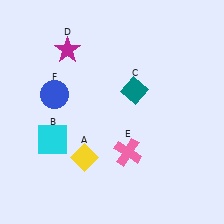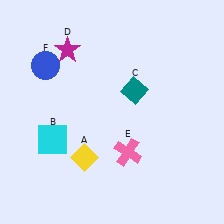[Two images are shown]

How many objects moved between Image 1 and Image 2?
1 object moved between the two images.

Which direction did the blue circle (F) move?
The blue circle (F) moved up.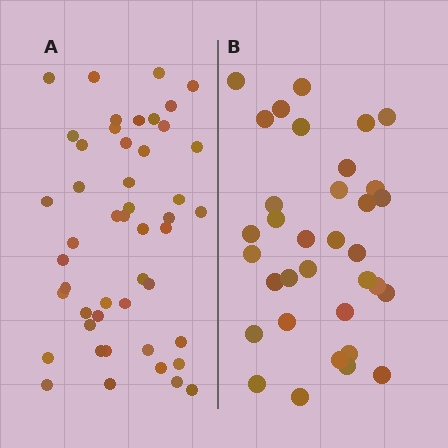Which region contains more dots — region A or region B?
Region A (the left region) has more dots.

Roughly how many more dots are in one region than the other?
Region A has approximately 15 more dots than region B.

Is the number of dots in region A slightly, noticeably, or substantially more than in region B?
Region A has noticeably more, but not dramatically so. The ratio is roughly 1.4 to 1.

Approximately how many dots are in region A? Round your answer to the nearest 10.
About 50 dots. (The exact count is 48, which rounds to 50.)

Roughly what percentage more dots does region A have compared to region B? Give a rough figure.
About 40% more.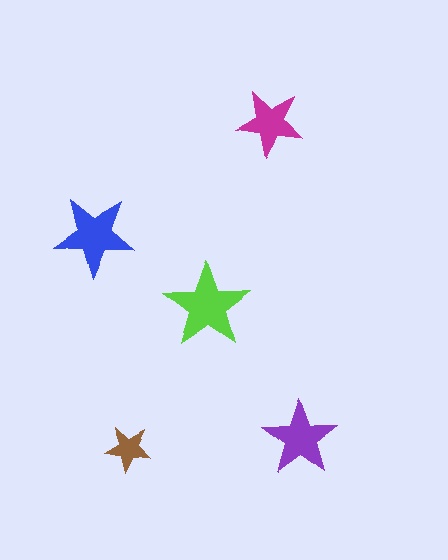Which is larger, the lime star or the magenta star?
The lime one.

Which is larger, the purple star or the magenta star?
The purple one.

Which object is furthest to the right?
The purple star is rightmost.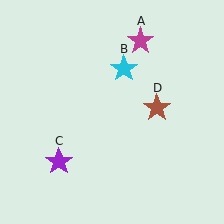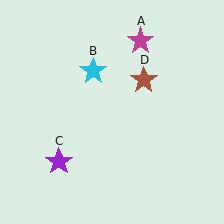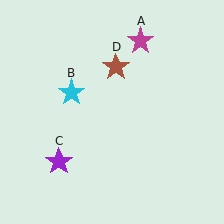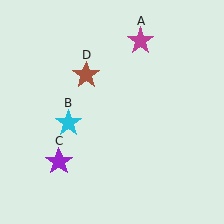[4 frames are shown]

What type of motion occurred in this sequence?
The cyan star (object B), brown star (object D) rotated counterclockwise around the center of the scene.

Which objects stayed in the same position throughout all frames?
Magenta star (object A) and purple star (object C) remained stationary.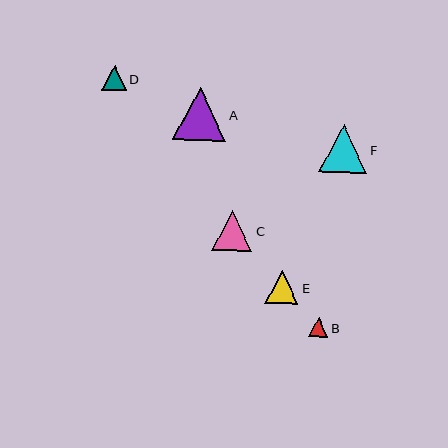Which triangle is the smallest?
Triangle B is the smallest with a size of approximately 20 pixels.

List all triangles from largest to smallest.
From largest to smallest: A, F, C, E, D, B.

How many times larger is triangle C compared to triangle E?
Triangle C is approximately 1.2 times the size of triangle E.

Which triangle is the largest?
Triangle A is the largest with a size of approximately 53 pixels.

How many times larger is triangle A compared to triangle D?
Triangle A is approximately 2.2 times the size of triangle D.